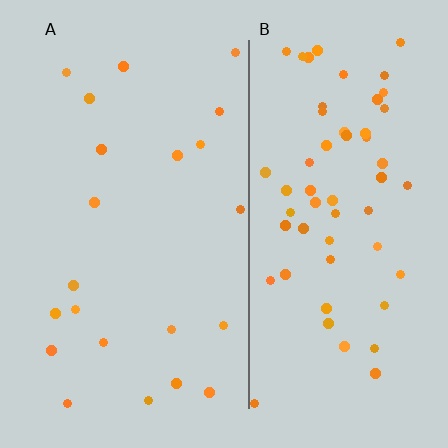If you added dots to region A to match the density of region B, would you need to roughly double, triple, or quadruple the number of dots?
Approximately triple.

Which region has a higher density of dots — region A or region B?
B (the right).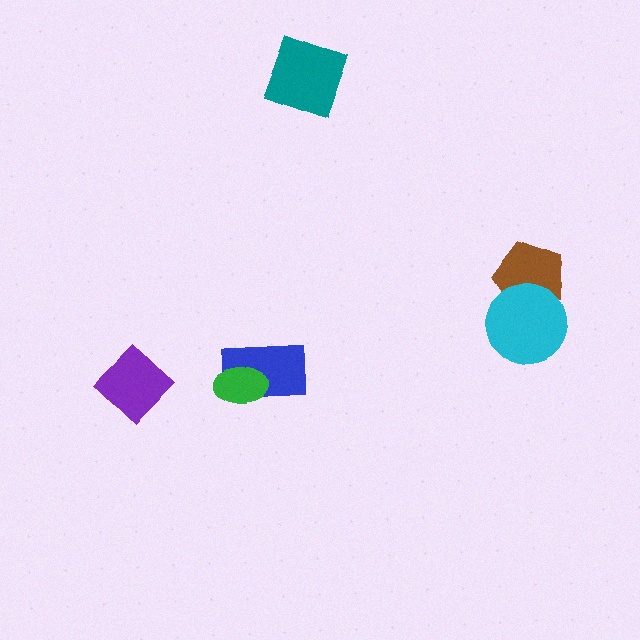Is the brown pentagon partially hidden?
Yes, it is partially covered by another shape.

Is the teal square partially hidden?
No, no other shape covers it.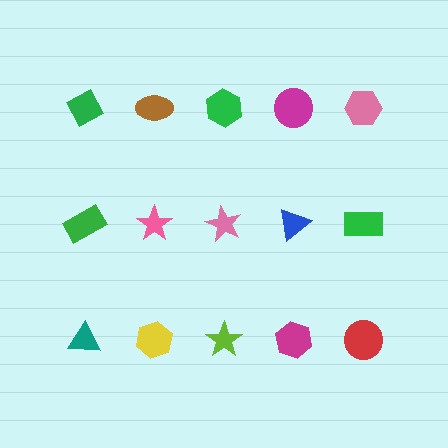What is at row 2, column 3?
A pink star.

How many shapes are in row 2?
5 shapes.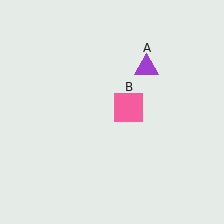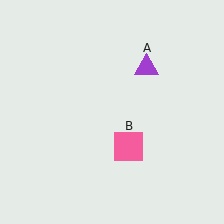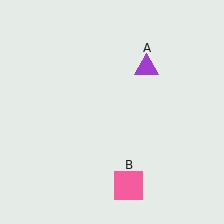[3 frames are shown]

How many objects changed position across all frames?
1 object changed position: pink square (object B).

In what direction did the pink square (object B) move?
The pink square (object B) moved down.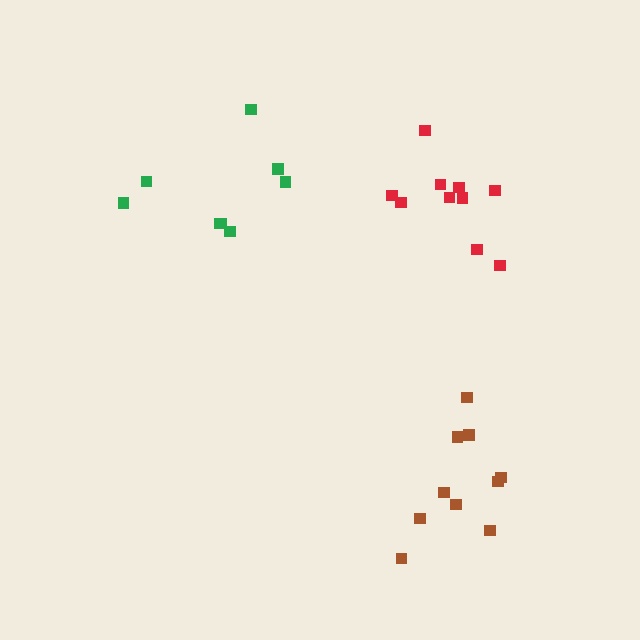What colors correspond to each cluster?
The clusters are colored: green, brown, red.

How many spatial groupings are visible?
There are 3 spatial groupings.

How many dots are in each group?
Group 1: 8 dots, Group 2: 10 dots, Group 3: 10 dots (28 total).